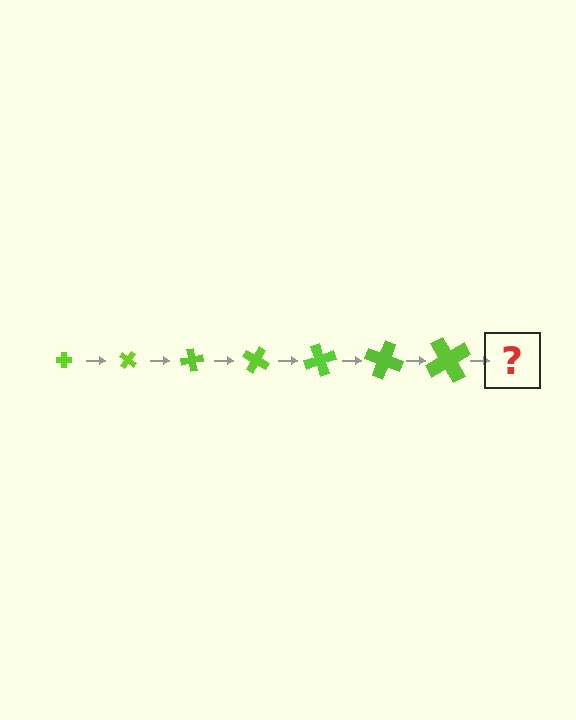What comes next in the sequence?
The next element should be a cross, larger than the previous one and rotated 280 degrees from the start.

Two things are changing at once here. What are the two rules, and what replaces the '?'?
The two rules are that the cross grows larger each step and it rotates 40 degrees each step. The '?' should be a cross, larger than the previous one and rotated 280 degrees from the start.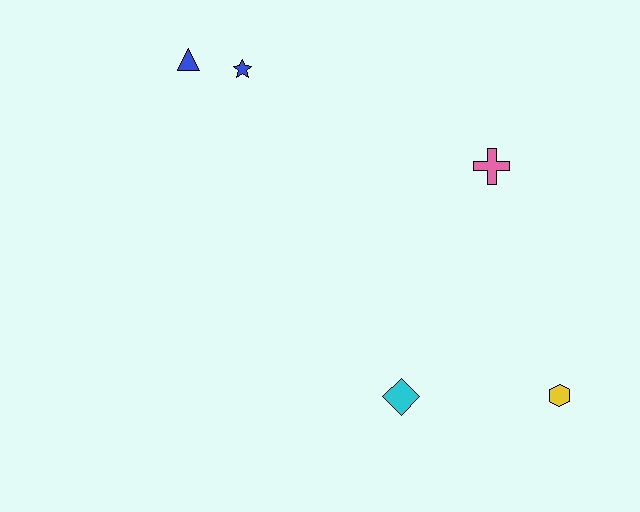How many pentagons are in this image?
There are no pentagons.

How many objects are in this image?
There are 5 objects.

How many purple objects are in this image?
There are no purple objects.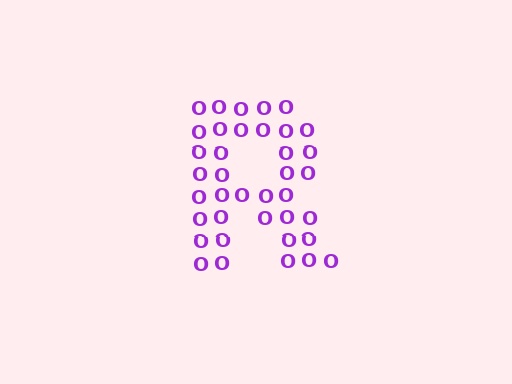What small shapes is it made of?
It is made of small letter O's.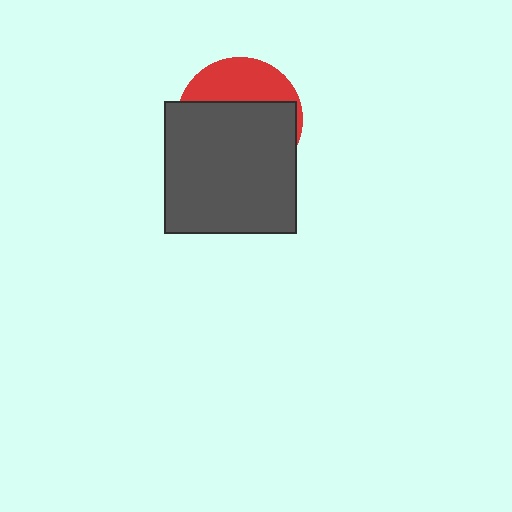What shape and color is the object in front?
The object in front is a dark gray square.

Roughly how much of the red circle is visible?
A small part of it is visible (roughly 33%).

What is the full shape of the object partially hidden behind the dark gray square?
The partially hidden object is a red circle.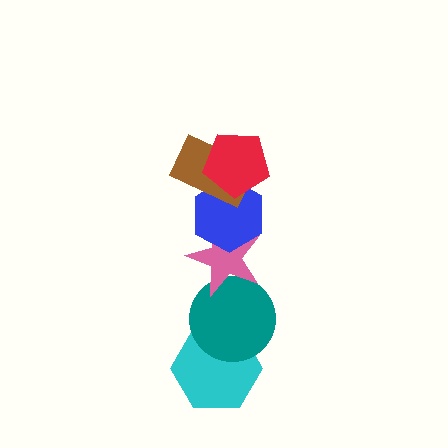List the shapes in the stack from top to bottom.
From top to bottom: the red pentagon, the brown rectangle, the blue hexagon, the pink star, the teal circle, the cyan hexagon.